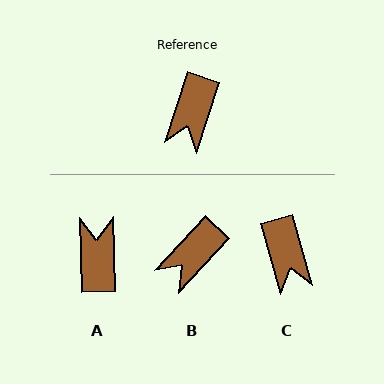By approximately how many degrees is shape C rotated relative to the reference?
Approximately 33 degrees counter-clockwise.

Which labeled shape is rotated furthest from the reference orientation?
A, about 161 degrees away.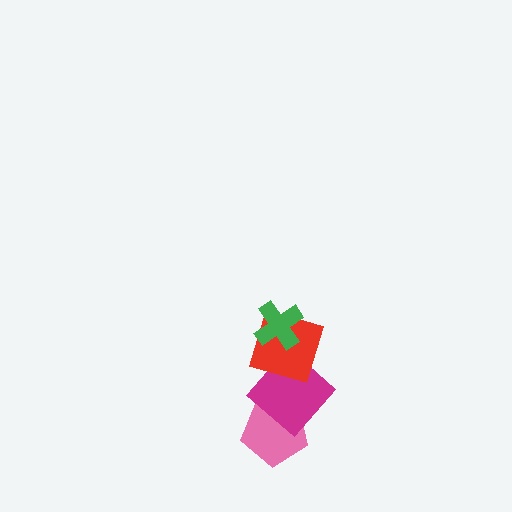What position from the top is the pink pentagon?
The pink pentagon is 4th from the top.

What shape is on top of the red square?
The green cross is on top of the red square.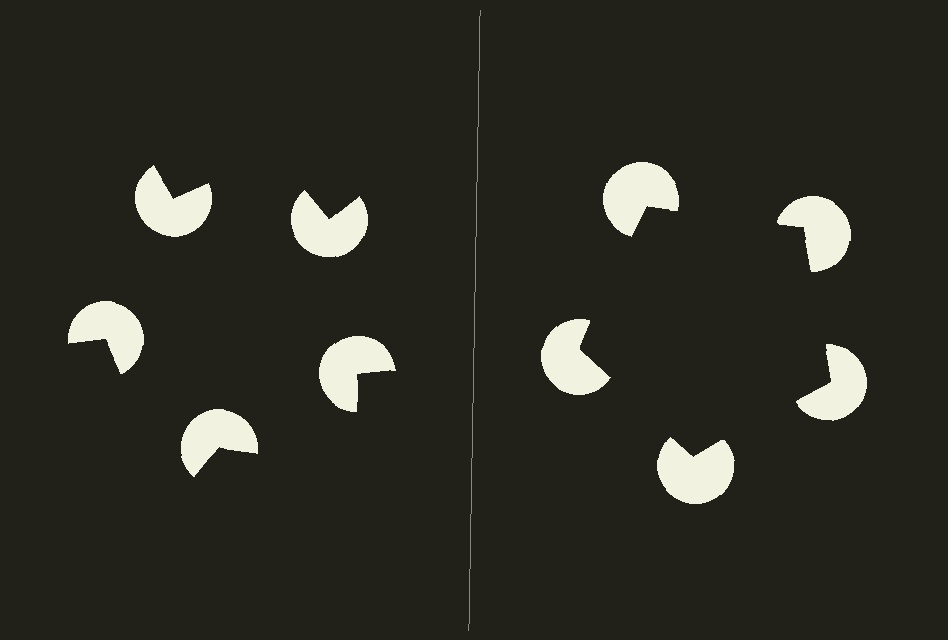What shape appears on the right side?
An illusory pentagon.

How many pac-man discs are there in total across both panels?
10 — 5 on each side.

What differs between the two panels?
The pac-man discs are positioned identically on both sides; only the wedge orientations differ. On the right they align to a pentagon; on the left they are misaligned.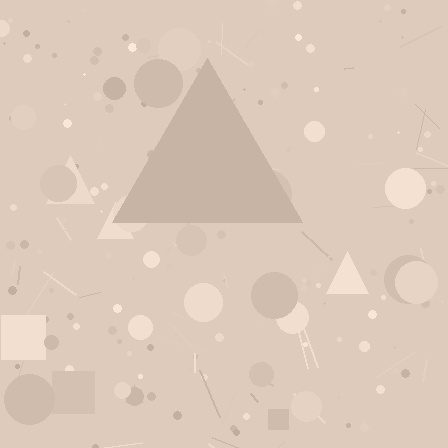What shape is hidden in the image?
A triangle is hidden in the image.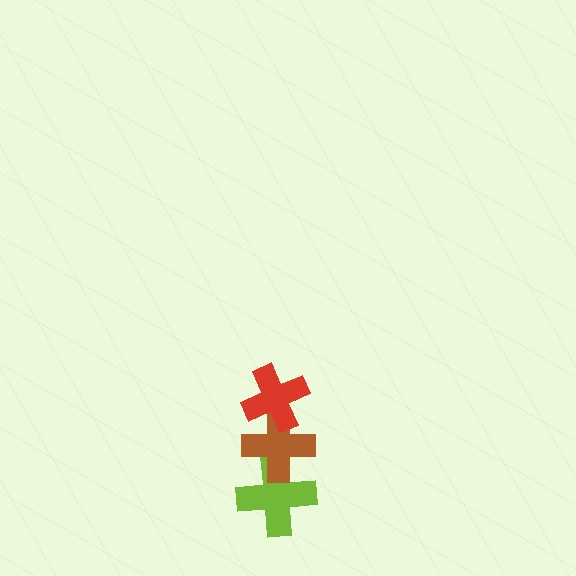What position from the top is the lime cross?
The lime cross is 3rd from the top.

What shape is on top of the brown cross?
The red cross is on top of the brown cross.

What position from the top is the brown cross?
The brown cross is 2nd from the top.